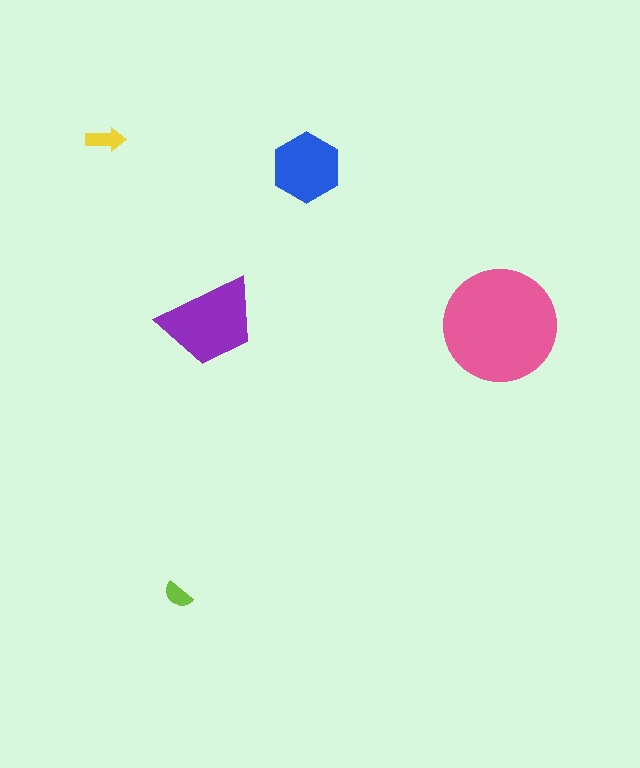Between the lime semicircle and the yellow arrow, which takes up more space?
The yellow arrow.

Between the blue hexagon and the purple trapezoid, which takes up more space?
The purple trapezoid.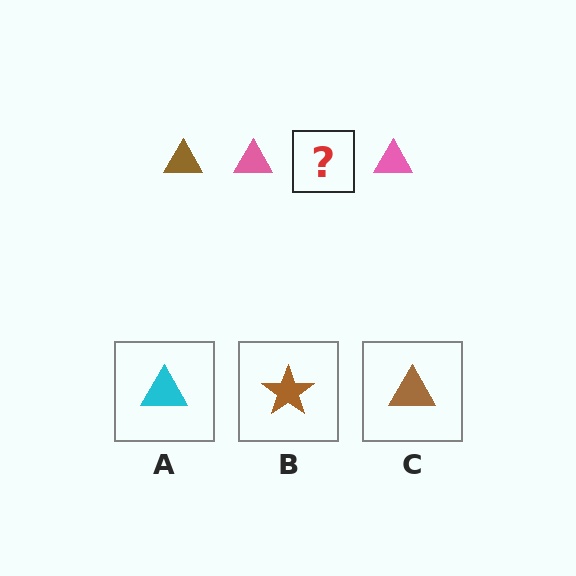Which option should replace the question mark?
Option C.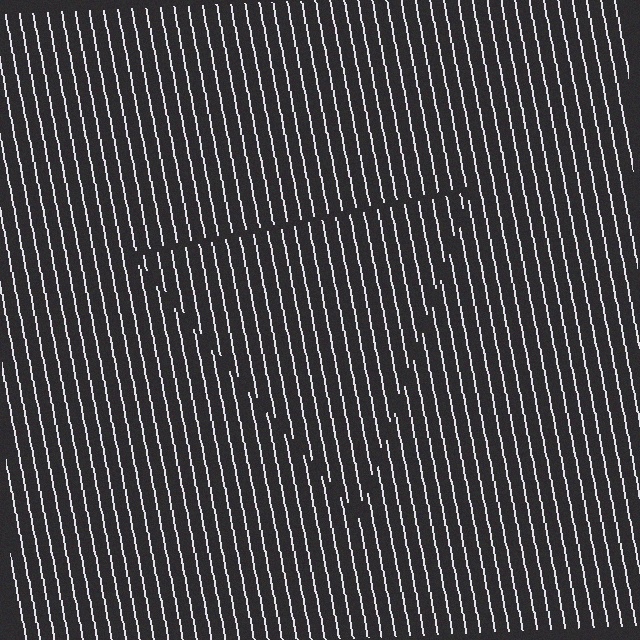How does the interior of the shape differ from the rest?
The interior of the shape contains the same grating, shifted by half a period — the contour is defined by the phase discontinuity where line-ends from the inner and outer gratings abut.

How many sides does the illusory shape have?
3 sides — the line-ends trace a triangle.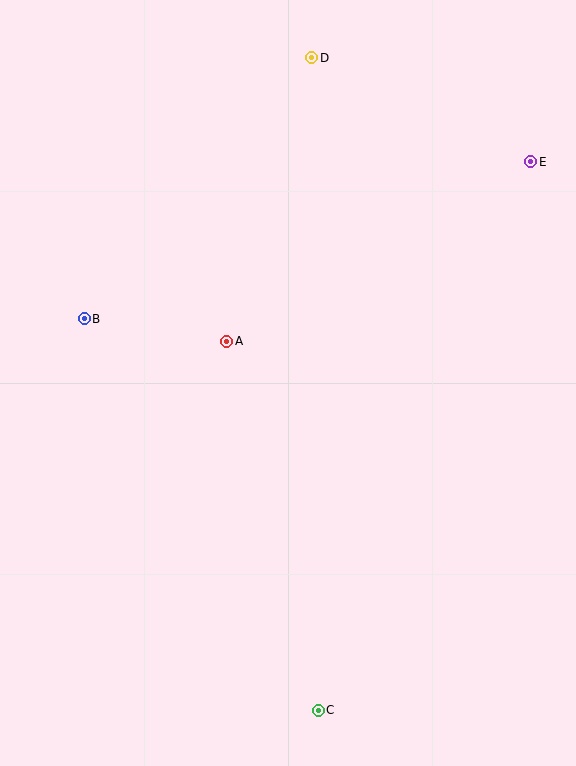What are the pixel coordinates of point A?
Point A is at (227, 341).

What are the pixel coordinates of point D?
Point D is at (312, 58).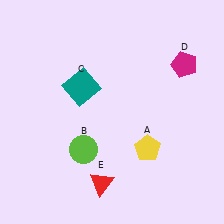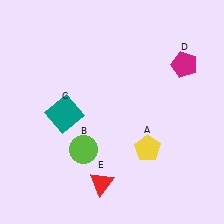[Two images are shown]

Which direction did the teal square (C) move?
The teal square (C) moved down.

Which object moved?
The teal square (C) moved down.